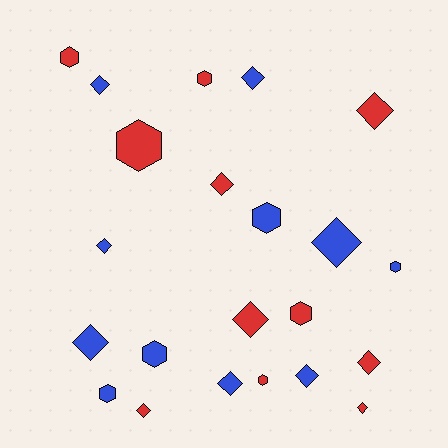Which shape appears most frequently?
Diamond, with 13 objects.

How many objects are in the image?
There are 22 objects.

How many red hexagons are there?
There are 5 red hexagons.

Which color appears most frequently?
Blue, with 11 objects.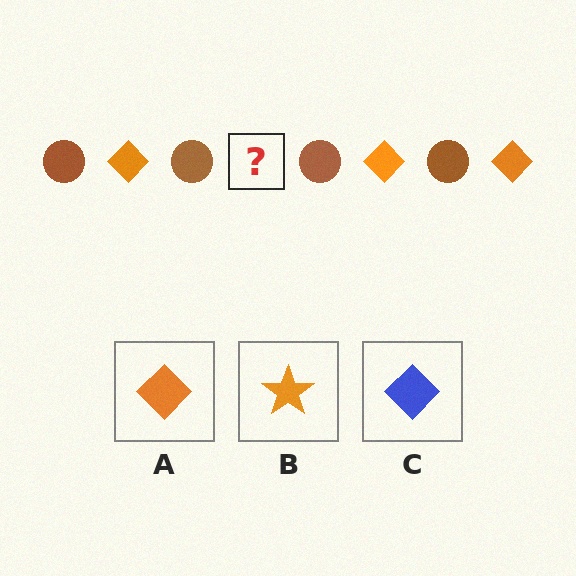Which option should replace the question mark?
Option A.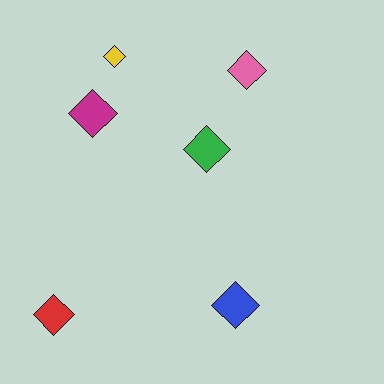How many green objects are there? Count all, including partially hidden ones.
There is 1 green object.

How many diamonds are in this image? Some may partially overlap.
There are 6 diamonds.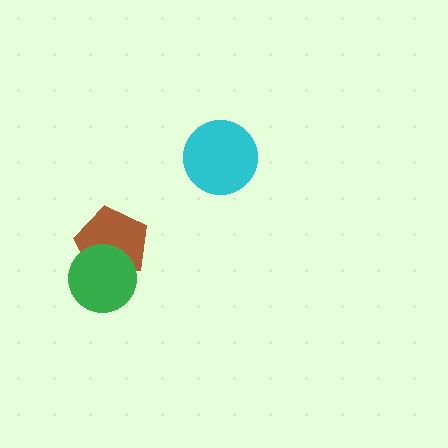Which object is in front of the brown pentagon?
The green circle is in front of the brown pentagon.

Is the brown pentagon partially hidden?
Yes, it is partially covered by another shape.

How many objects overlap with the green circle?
1 object overlaps with the green circle.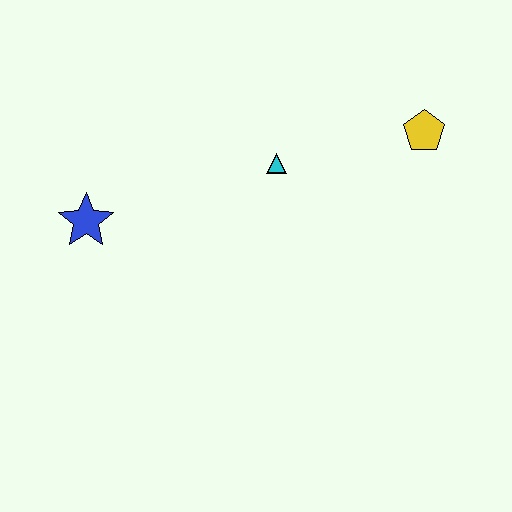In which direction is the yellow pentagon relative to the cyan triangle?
The yellow pentagon is to the right of the cyan triangle.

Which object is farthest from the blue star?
The yellow pentagon is farthest from the blue star.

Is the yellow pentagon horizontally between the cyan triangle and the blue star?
No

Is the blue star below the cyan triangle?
Yes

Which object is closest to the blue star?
The cyan triangle is closest to the blue star.